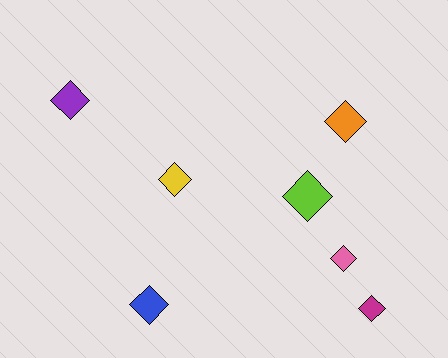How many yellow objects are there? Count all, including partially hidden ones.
There is 1 yellow object.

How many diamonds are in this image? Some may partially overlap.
There are 7 diamonds.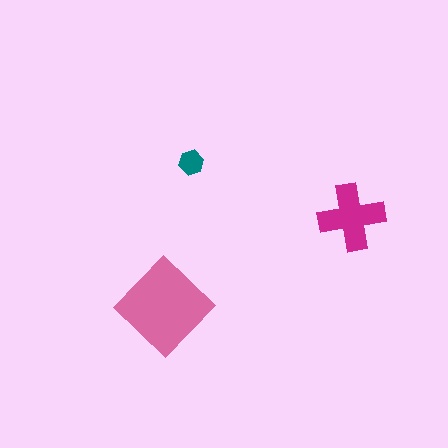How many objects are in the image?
There are 3 objects in the image.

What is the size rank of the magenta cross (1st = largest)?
2nd.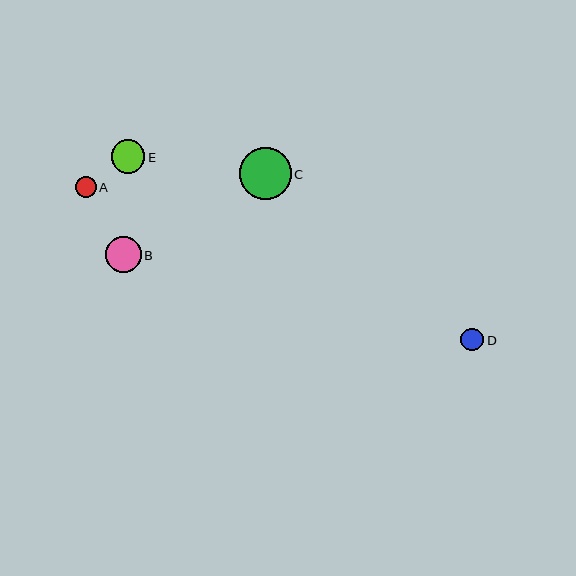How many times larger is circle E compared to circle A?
Circle E is approximately 1.6 times the size of circle A.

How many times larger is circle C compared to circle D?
Circle C is approximately 2.3 times the size of circle D.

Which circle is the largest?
Circle C is the largest with a size of approximately 52 pixels.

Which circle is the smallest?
Circle A is the smallest with a size of approximately 21 pixels.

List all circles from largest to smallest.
From largest to smallest: C, B, E, D, A.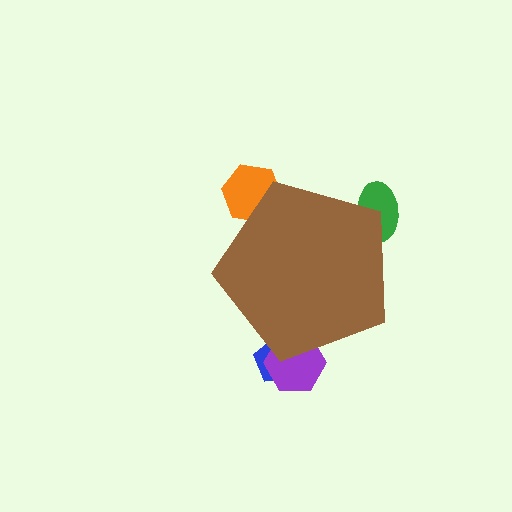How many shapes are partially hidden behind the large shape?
4 shapes are partially hidden.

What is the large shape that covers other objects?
A brown pentagon.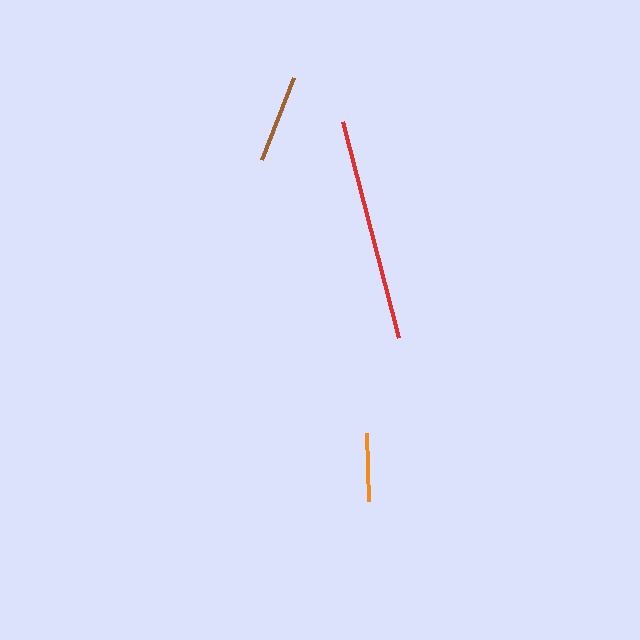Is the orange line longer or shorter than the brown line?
The brown line is longer than the orange line.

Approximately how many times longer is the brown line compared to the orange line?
The brown line is approximately 1.3 times the length of the orange line.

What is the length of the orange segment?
The orange segment is approximately 68 pixels long.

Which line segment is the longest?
The red line is the longest at approximately 222 pixels.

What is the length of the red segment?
The red segment is approximately 222 pixels long.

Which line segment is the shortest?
The orange line is the shortest at approximately 68 pixels.